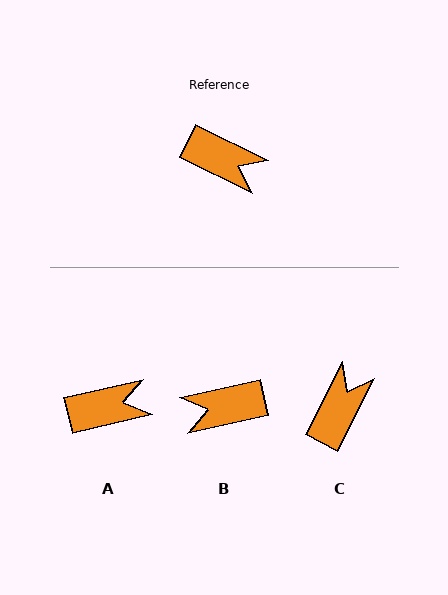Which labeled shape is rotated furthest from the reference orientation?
B, about 141 degrees away.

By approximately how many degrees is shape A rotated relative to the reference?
Approximately 40 degrees counter-clockwise.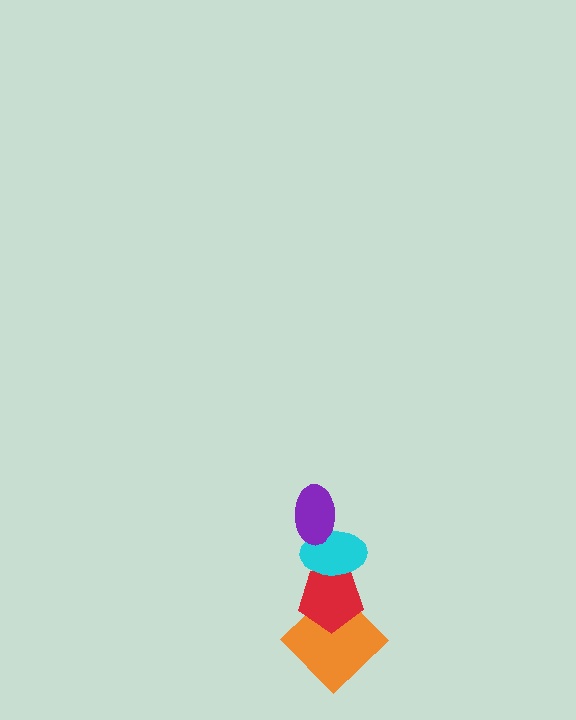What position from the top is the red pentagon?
The red pentagon is 3rd from the top.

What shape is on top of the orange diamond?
The red pentagon is on top of the orange diamond.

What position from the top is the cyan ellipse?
The cyan ellipse is 2nd from the top.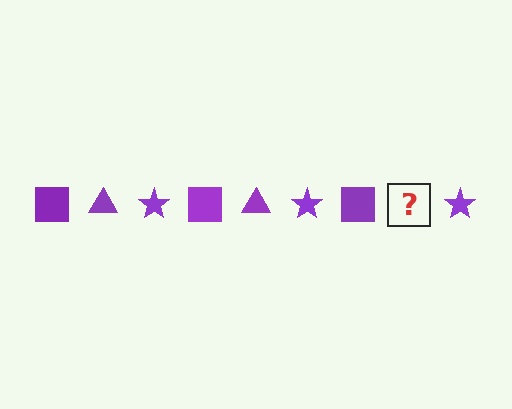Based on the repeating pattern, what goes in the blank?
The blank should be a purple triangle.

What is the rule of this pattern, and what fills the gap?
The rule is that the pattern cycles through square, triangle, star shapes in purple. The gap should be filled with a purple triangle.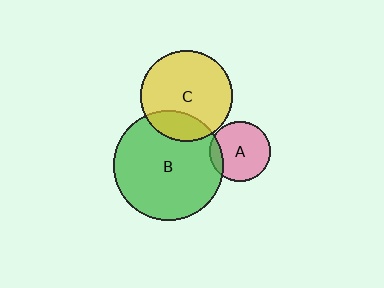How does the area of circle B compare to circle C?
Approximately 1.5 times.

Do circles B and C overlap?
Yes.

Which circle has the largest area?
Circle B (green).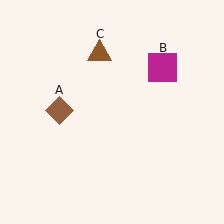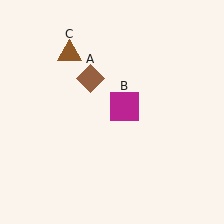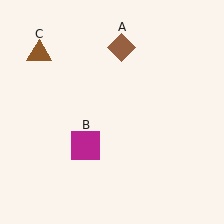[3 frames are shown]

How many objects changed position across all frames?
3 objects changed position: brown diamond (object A), magenta square (object B), brown triangle (object C).